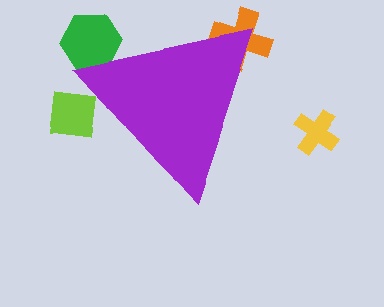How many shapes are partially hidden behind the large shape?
3 shapes are partially hidden.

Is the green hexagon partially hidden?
Yes, the green hexagon is partially hidden behind the purple triangle.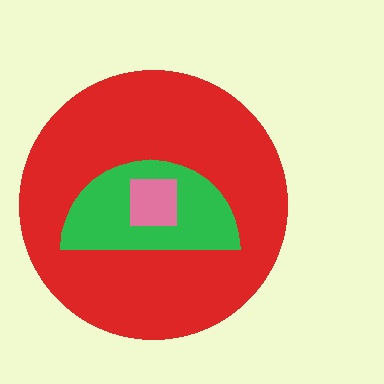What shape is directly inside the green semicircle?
The pink square.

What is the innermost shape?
The pink square.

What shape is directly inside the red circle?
The green semicircle.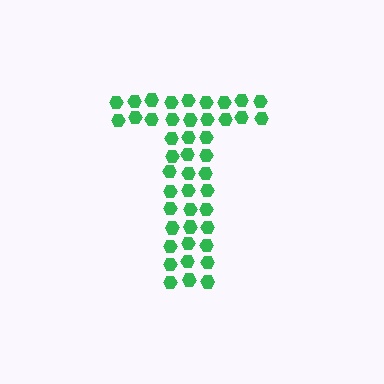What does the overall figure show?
The overall figure shows the letter T.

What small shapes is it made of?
It is made of small hexagons.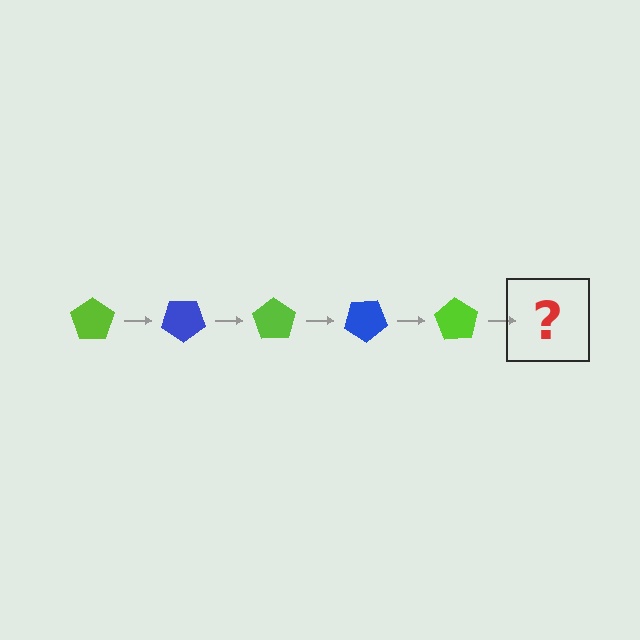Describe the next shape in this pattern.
It should be a blue pentagon, rotated 175 degrees from the start.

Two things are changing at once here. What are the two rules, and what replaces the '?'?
The two rules are that it rotates 35 degrees each step and the color cycles through lime and blue. The '?' should be a blue pentagon, rotated 175 degrees from the start.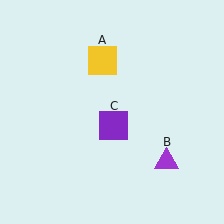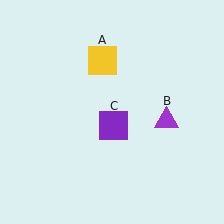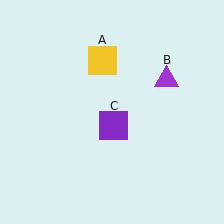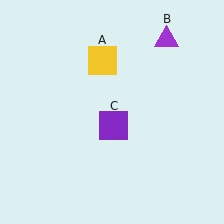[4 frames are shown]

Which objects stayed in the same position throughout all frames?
Yellow square (object A) and purple square (object C) remained stationary.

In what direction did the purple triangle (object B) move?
The purple triangle (object B) moved up.